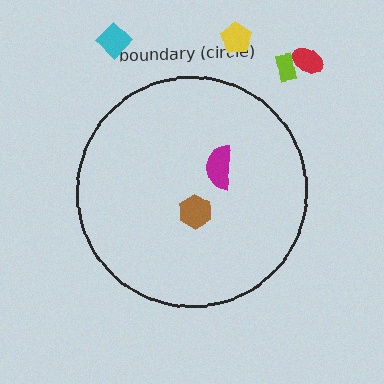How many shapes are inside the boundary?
2 inside, 4 outside.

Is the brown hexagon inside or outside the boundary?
Inside.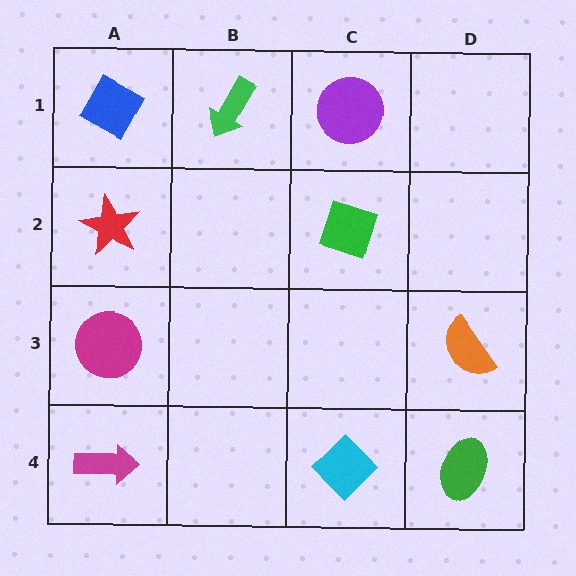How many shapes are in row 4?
3 shapes.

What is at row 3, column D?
An orange semicircle.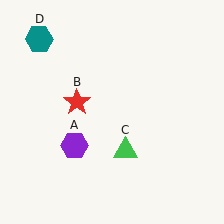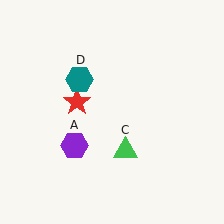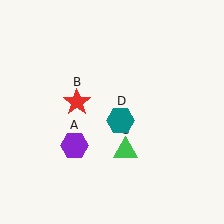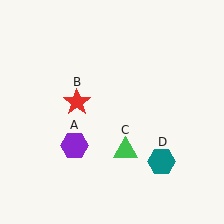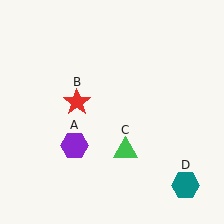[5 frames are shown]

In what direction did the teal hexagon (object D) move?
The teal hexagon (object D) moved down and to the right.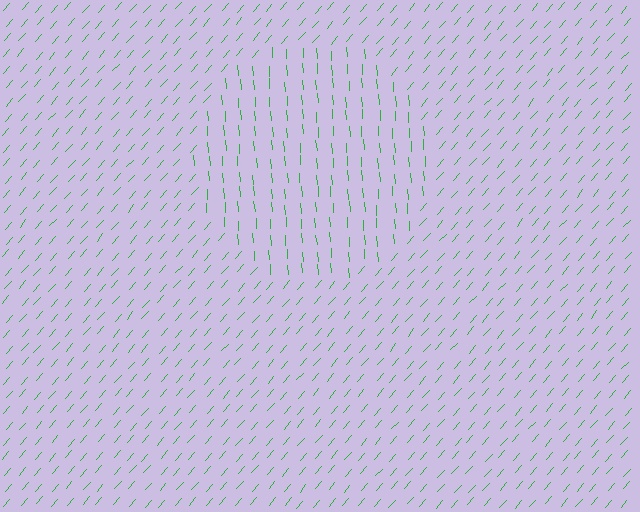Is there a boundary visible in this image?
Yes, there is a texture boundary formed by a change in line orientation.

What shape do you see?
I see a circle.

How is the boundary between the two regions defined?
The boundary is defined purely by a change in line orientation (approximately 45 degrees difference). All lines are the same color and thickness.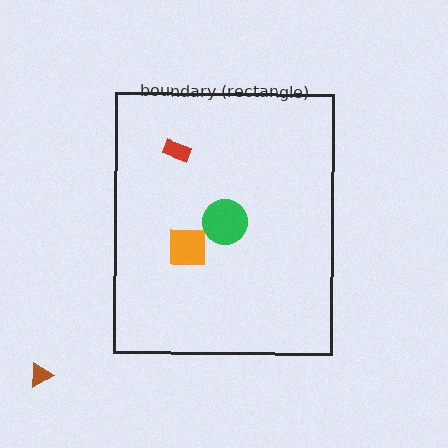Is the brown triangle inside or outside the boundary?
Outside.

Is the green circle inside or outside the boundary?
Inside.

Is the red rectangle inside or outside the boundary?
Inside.